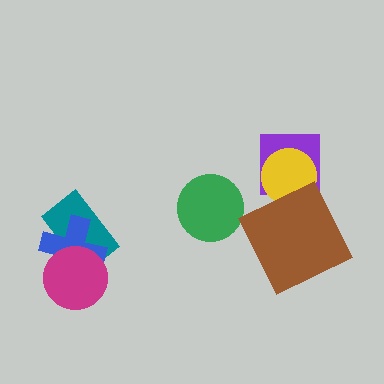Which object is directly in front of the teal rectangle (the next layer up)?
The blue cross is directly in front of the teal rectangle.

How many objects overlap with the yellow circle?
2 objects overlap with the yellow circle.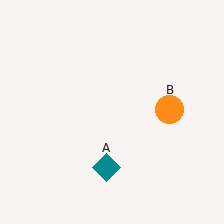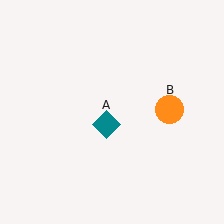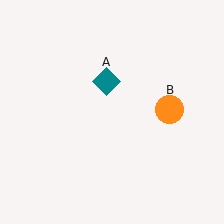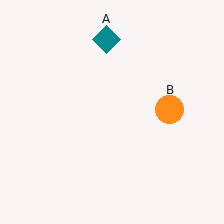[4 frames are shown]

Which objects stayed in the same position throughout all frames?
Orange circle (object B) remained stationary.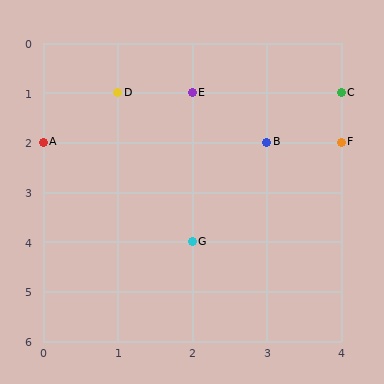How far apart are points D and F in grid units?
Points D and F are 3 columns and 1 row apart (about 3.2 grid units diagonally).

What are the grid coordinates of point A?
Point A is at grid coordinates (0, 2).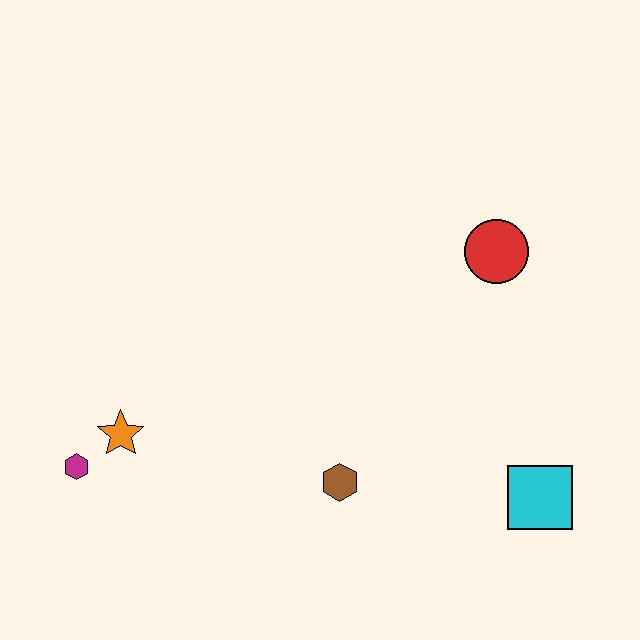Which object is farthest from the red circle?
The magenta hexagon is farthest from the red circle.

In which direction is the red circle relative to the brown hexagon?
The red circle is above the brown hexagon.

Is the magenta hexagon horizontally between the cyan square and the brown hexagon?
No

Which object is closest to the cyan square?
The brown hexagon is closest to the cyan square.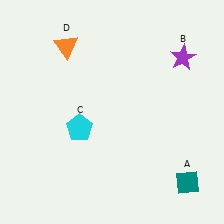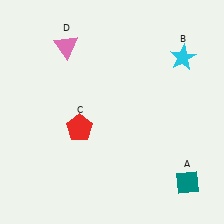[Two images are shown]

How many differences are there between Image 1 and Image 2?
There are 3 differences between the two images.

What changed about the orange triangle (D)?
In Image 1, D is orange. In Image 2, it changed to pink.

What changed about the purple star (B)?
In Image 1, B is purple. In Image 2, it changed to cyan.